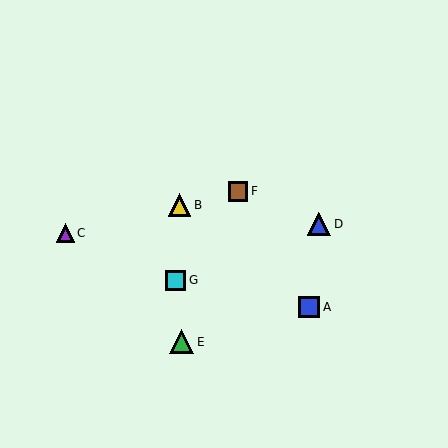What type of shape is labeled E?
Shape E is a green triangle.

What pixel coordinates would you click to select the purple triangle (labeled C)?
Click at (65, 233) to select the purple triangle C.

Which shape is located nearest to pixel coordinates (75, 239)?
The purple triangle (labeled C) at (65, 233) is nearest to that location.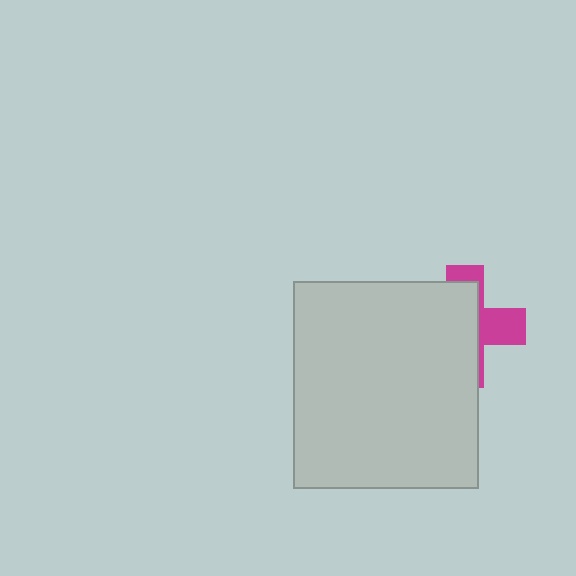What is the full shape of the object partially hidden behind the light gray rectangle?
The partially hidden object is a magenta cross.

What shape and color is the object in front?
The object in front is a light gray rectangle.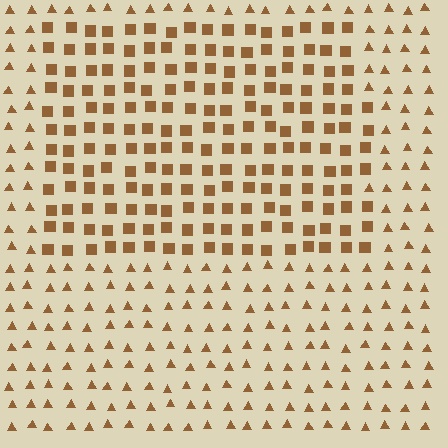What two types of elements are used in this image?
The image uses squares inside the rectangle region and triangles outside it.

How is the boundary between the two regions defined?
The boundary is defined by a change in element shape: squares inside vs. triangles outside. All elements share the same color and spacing.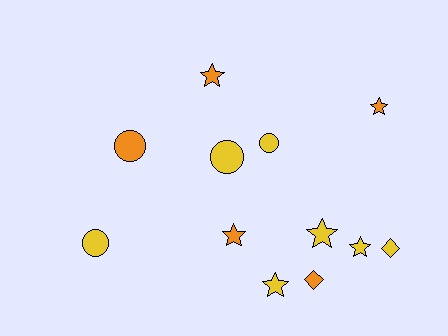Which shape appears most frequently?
Star, with 6 objects.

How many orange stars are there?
There are 3 orange stars.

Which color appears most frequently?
Yellow, with 7 objects.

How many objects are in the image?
There are 12 objects.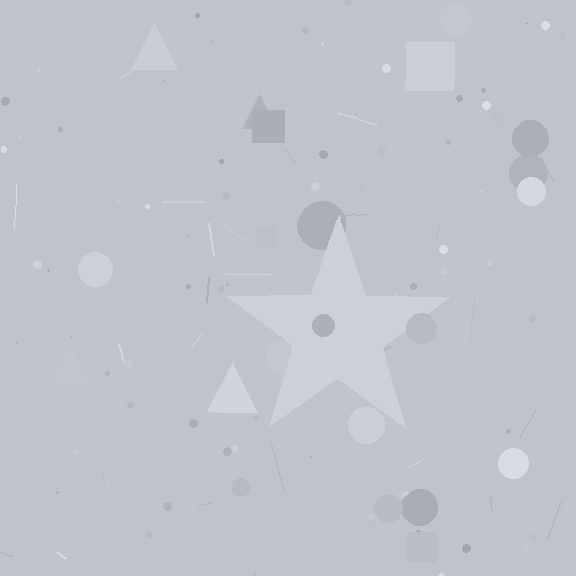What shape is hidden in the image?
A star is hidden in the image.